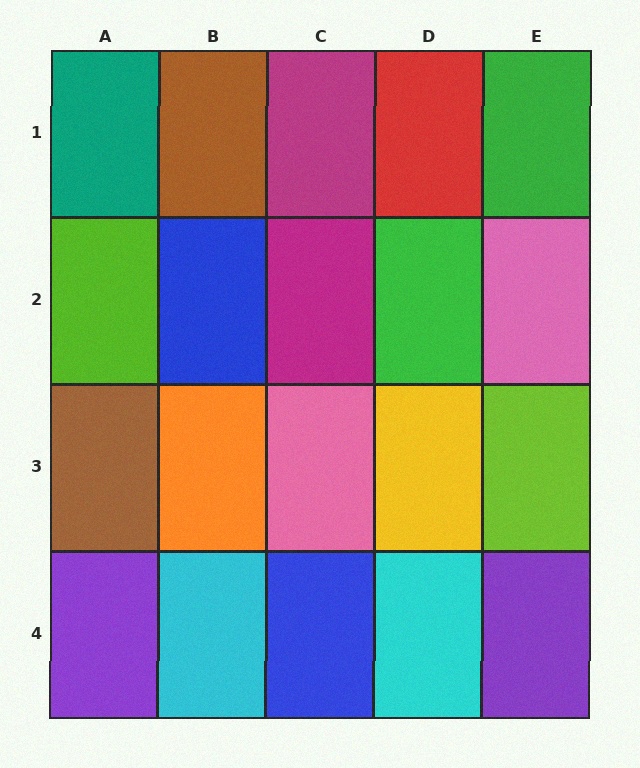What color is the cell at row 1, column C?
Magenta.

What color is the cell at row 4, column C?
Blue.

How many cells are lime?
2 cells are lime.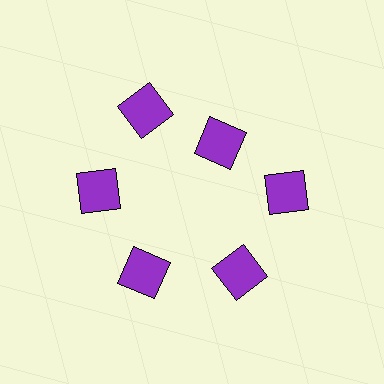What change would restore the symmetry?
The symmetry would be restored by moving it outward, back onto the ring so that all 6 squares sit at equal angles and equal distance from the center.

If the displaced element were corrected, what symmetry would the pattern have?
It would have 6-fold rotational symmetry — the pattern would map onto itself every 60 degrees.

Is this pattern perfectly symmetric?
No. The 6 purple squares are arranged in a ring, but one element near the 1 o'clock position is pulled inward toward the center, breaking the 6-fold rotational symmetry.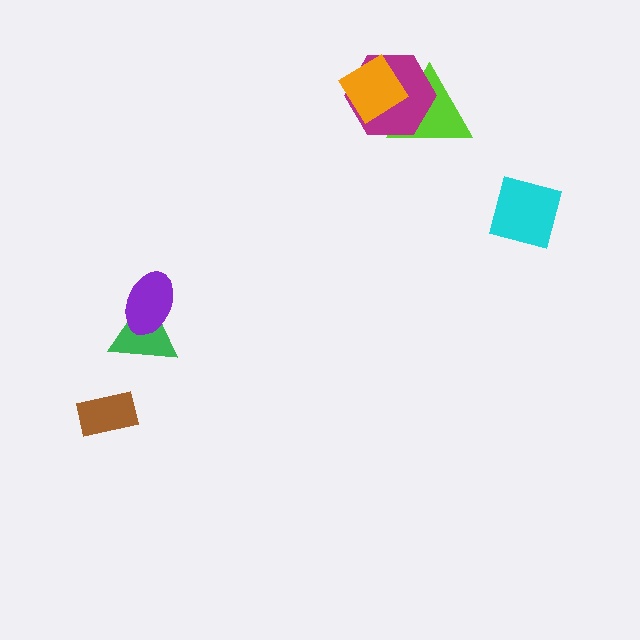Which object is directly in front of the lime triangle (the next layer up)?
The magenta hexagon is directly in front of the lime triangle.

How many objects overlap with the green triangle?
1 object overlaps with the green triangle.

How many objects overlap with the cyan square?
0 objects overlap with the cyan square.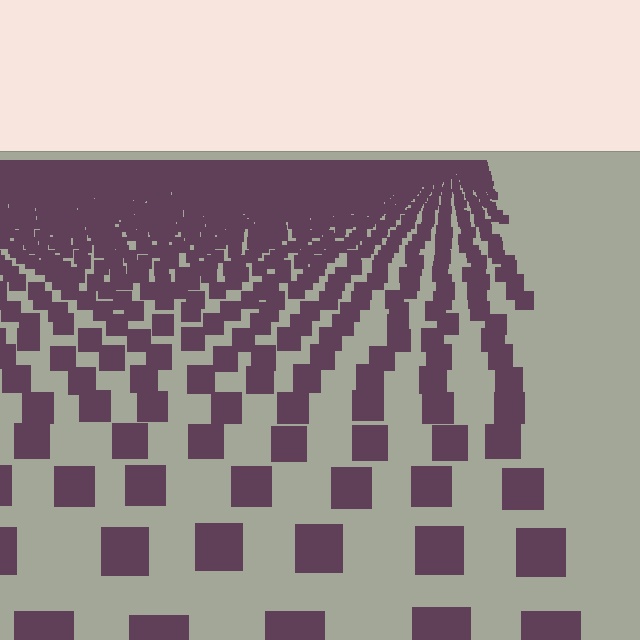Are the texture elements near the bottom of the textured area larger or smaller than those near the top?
Larger. Near the bottom, elements are closer to the viewer and appear at a bigger on-screen size.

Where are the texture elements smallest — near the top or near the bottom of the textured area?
Near the top.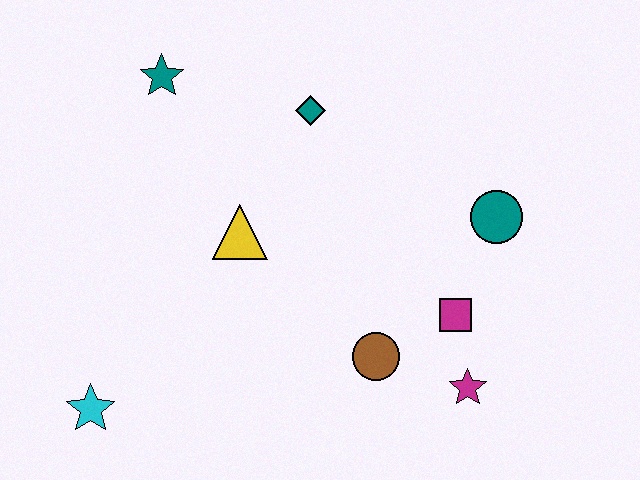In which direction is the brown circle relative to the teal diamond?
The brown circle is below the teal diamond.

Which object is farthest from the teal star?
The magenta star is farthest from the teal star.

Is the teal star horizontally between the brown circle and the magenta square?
No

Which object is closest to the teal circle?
The magenta square is closest to the teal circle.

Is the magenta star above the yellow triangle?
No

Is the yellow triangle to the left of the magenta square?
Yes